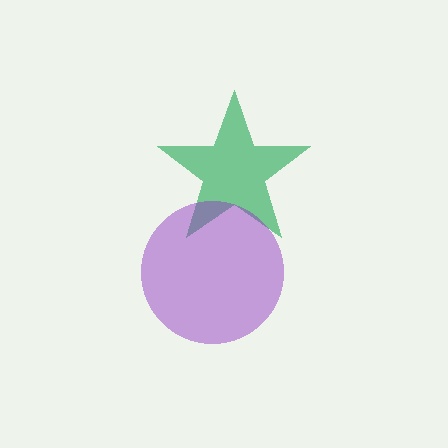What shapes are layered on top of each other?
The layered shapes are: a green star, a purple circle.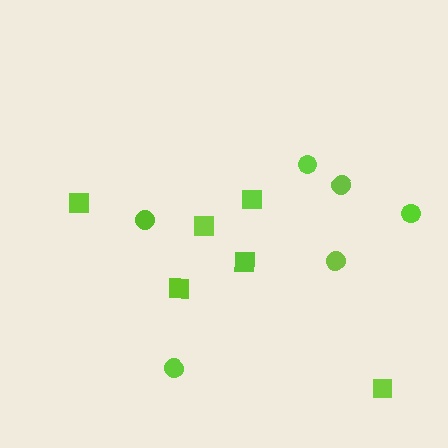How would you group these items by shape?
There are 2 groups: one group of squares (6) and one group of circles (6).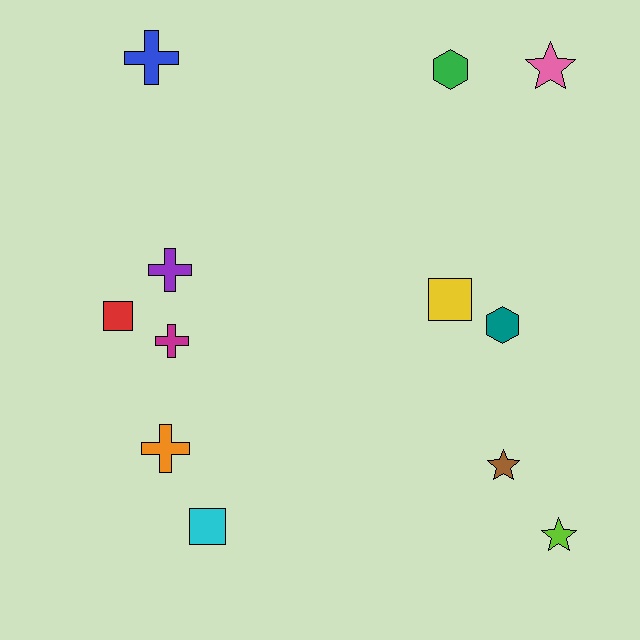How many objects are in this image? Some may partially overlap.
There are 12 objects.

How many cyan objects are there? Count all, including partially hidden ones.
There is 1 cyan object.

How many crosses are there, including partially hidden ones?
There are 4 crosses.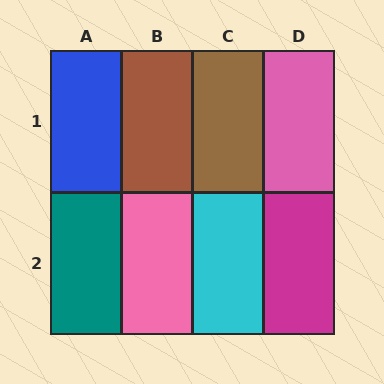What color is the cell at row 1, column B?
Brown.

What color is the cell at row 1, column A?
Blue.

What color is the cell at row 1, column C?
Brown.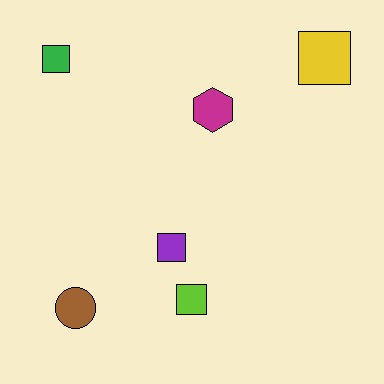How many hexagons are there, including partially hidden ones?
There is 1 hexagon.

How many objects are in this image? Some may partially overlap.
There are 6 objects.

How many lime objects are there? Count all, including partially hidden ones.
There is 1 lime object.